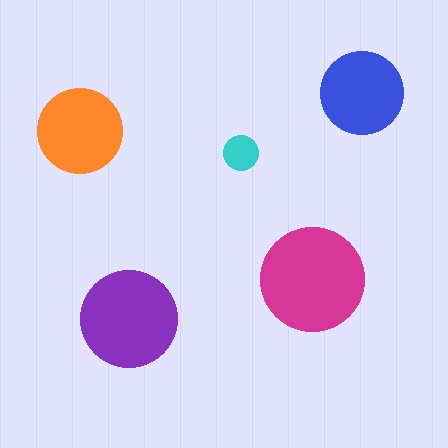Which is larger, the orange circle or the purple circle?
The purple one.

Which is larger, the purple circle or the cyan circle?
The purple one.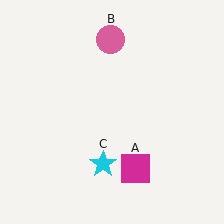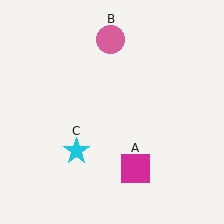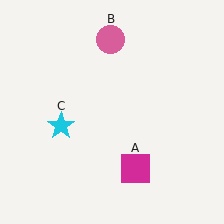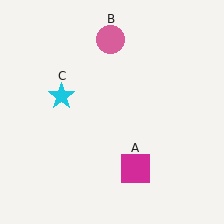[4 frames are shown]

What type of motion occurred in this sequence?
The cyan star (object C) rotated clockwise around the center of the scene.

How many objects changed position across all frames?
1 object changed position: cyan star (object C).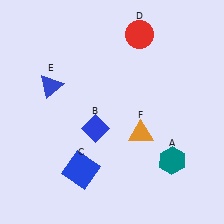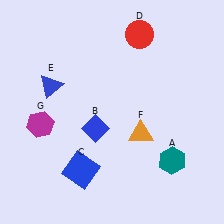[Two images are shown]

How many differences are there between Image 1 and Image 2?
There is 1 difference between the two images.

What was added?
A magenta hexagon (G) was added in Image 2.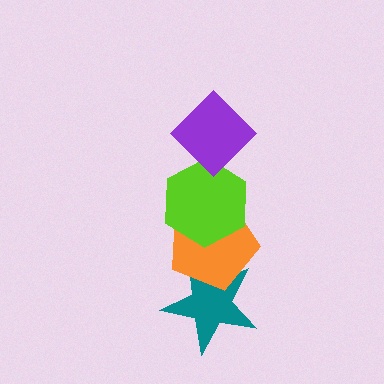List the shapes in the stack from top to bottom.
From top to bottom: the purple diamond, the lime hexagon, the orange pentagon, the teal star.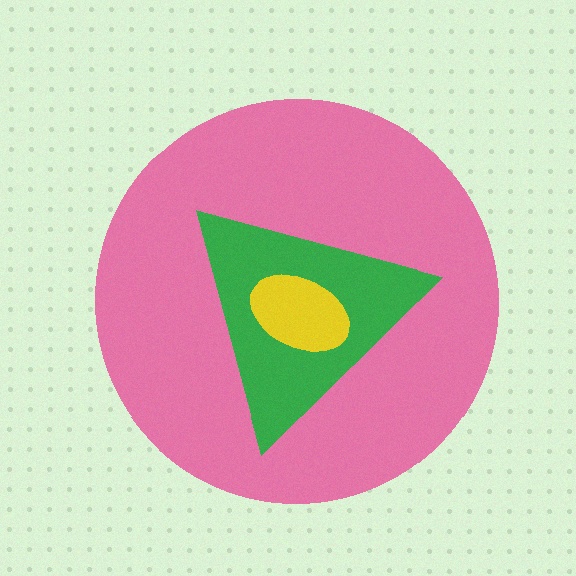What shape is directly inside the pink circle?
The green triangle.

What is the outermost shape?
The pink circle.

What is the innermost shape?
The yellow ellipse.